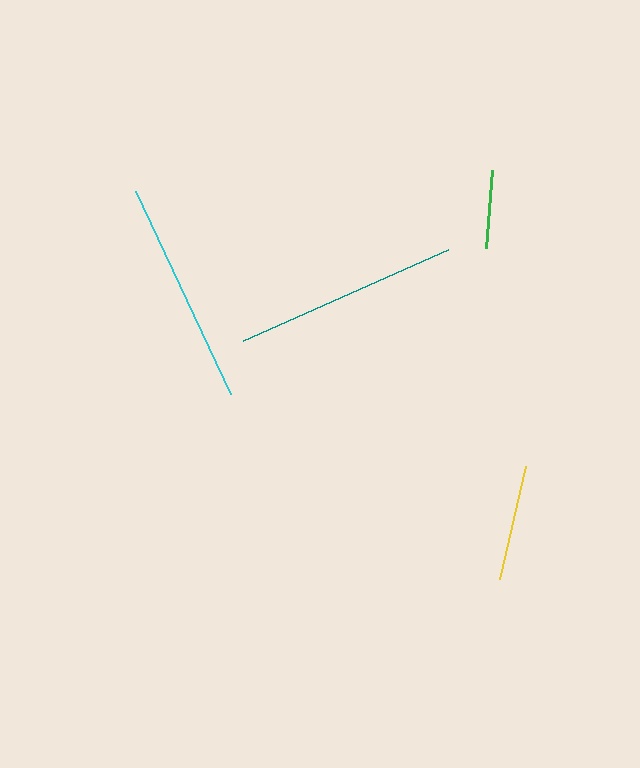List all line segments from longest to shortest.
From longest to shortest: teal, cyan, yellow, green.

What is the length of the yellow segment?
The yellow segment is approximately 116 pixels long.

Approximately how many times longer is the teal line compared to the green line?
The teal line is approximately 2.8 times the length of the green line.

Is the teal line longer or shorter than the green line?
The teal line is longer than the green line.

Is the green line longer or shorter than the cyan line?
The cyan line is longer than the green line.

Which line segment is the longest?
The teal line is the longest at approximately 224 pixels.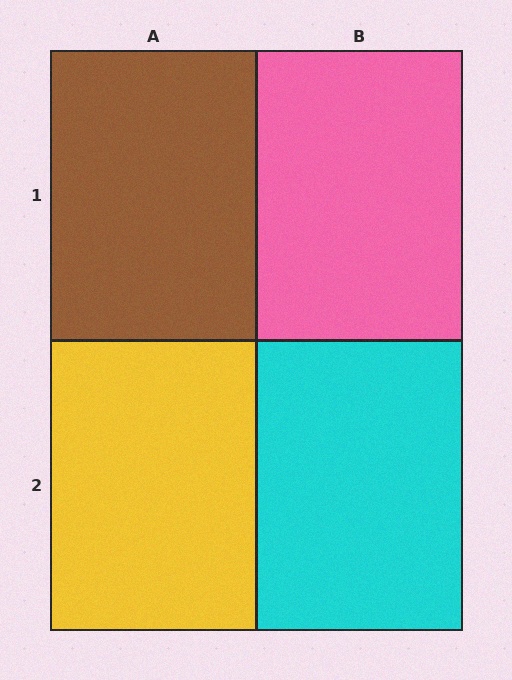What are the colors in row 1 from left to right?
Brown, pink.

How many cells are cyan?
1 cell is cyan.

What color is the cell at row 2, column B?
Cyan.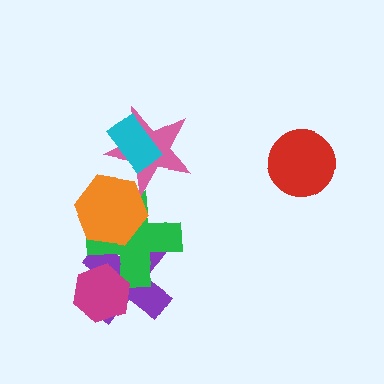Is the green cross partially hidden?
Yes, it is partially covered by another shape.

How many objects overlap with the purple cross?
3 objects overlap with the purple cross.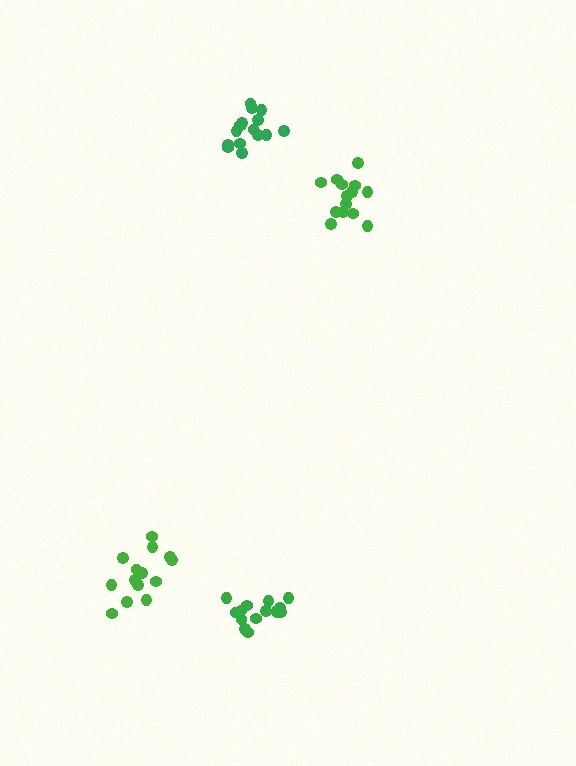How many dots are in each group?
Group 1: 15 dots, Group 2: 16 dots, Group 3: 14 dots, Group 4: 14 dots (59 total).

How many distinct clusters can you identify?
There are 4 distinct clusters.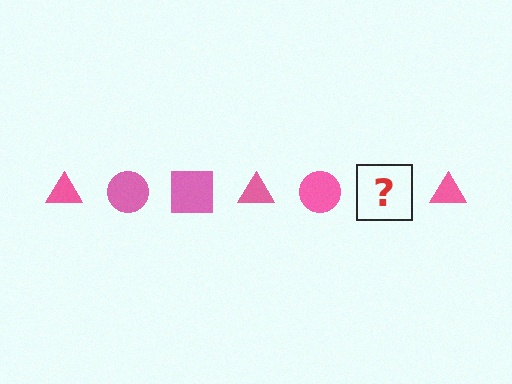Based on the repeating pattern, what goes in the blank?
The blank should be a pink square.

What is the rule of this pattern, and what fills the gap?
The rule is that the pattern cycles through triangle, circle, square shapes in pink. The gap should be filled with a pink square.